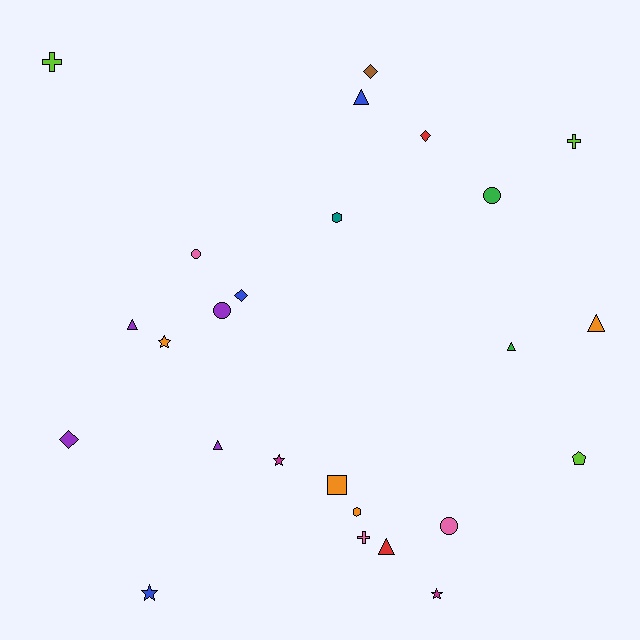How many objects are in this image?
There are 25 objects.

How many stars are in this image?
There are 4 stars.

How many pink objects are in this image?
There are 3 pink objects.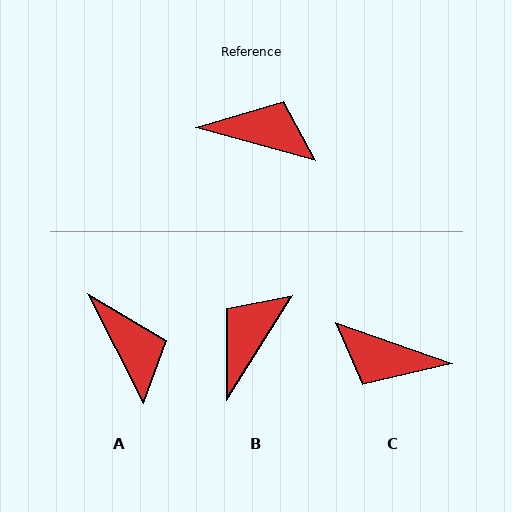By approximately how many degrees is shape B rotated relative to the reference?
Approximately 73 degrees counter-clockwise.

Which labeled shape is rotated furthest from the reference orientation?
C, about 176 degrees away.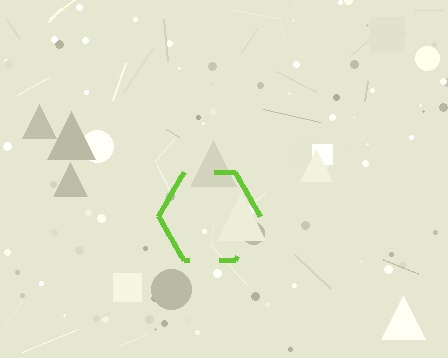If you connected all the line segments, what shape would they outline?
They would outline a hexagon.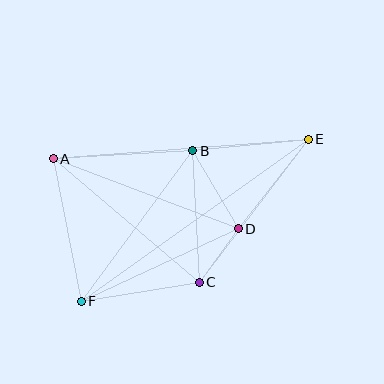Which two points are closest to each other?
Points C and D are closest to each other.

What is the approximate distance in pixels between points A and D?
The distance between A and D is approximately 198 pixels.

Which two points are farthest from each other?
Points E and F are farthest from each other.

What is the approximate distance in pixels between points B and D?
The distance between B and D is approximately 91 pixels.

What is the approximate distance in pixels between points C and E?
The distance between C and E is approximately 180 pixels.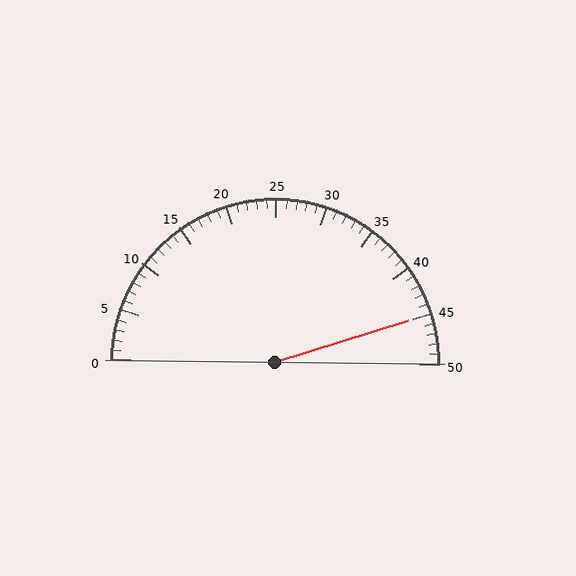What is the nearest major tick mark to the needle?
The nearest major tick mark is 45.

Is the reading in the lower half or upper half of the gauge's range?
The reading is in the upper half of the range (0 to 50).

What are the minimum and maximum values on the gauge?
The gauge ranges from 0 to 50.